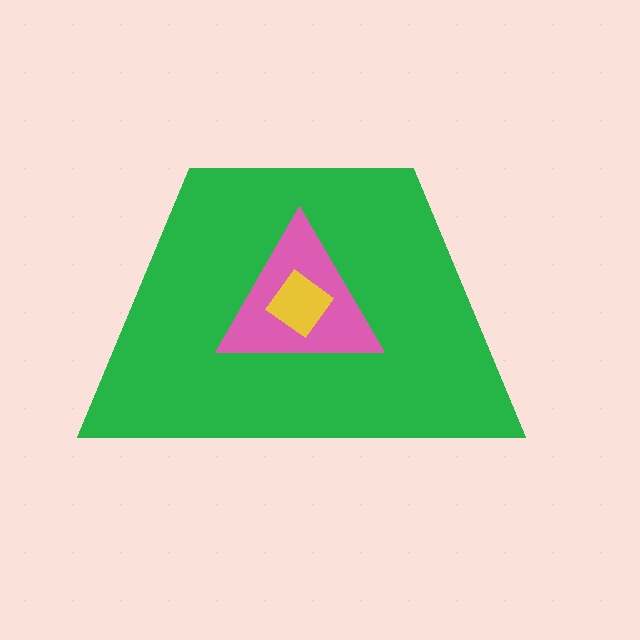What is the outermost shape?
The green trapezoid.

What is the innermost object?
The yellow diamond.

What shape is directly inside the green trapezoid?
The pink triangle.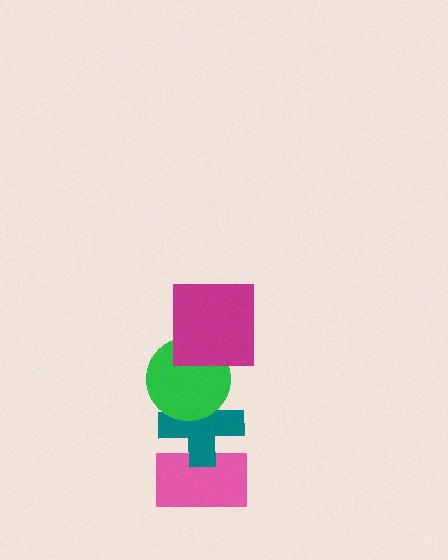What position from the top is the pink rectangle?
The pink rectangle is 4th from the top.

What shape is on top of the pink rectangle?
The teal cross is on top of the pink rectangle.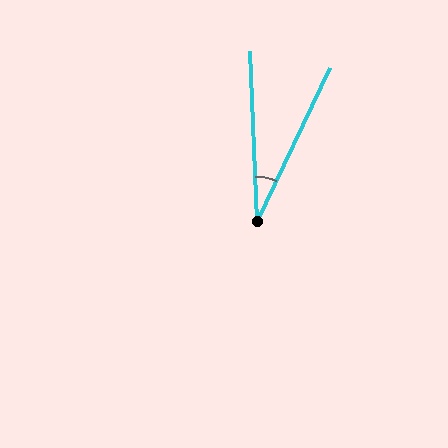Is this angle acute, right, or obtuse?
It is acute.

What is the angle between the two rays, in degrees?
Approximately 28 degrees.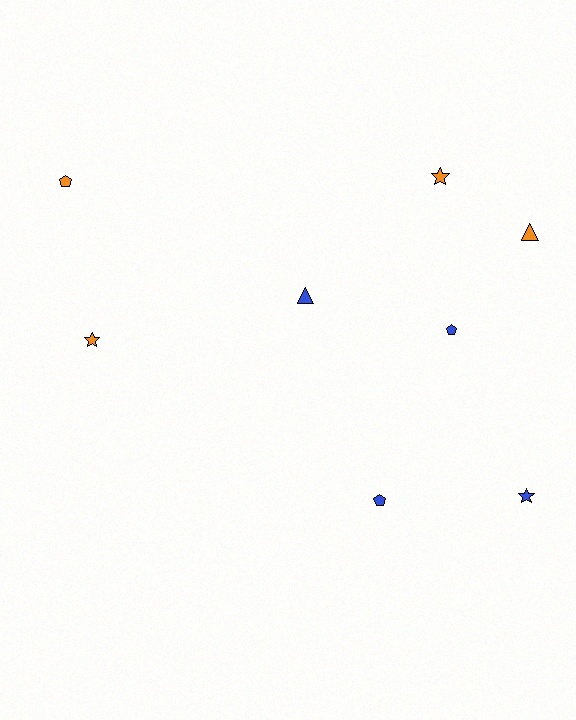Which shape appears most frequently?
Pentagon, with 3 objects.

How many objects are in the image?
There are 8 objects.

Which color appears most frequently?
Blue, with 4 objects.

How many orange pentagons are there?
There is 1 orange pentagon.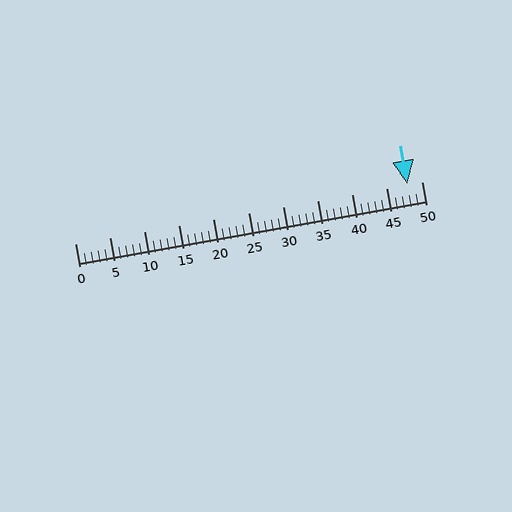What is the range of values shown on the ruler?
The ruler shows values from 0 to 50.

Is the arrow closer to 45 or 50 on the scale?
The arrow is closer to 50.